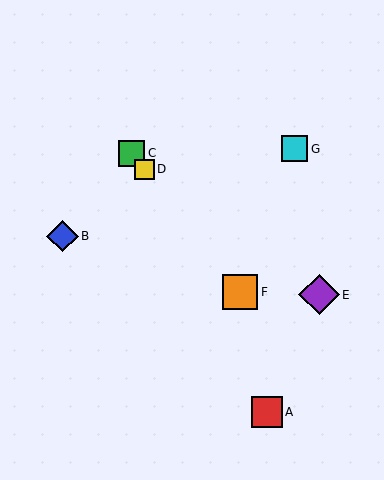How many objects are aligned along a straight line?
3 objects (C, D, F) are aligned along a straight line.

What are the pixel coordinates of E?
Object E is at (319, 295).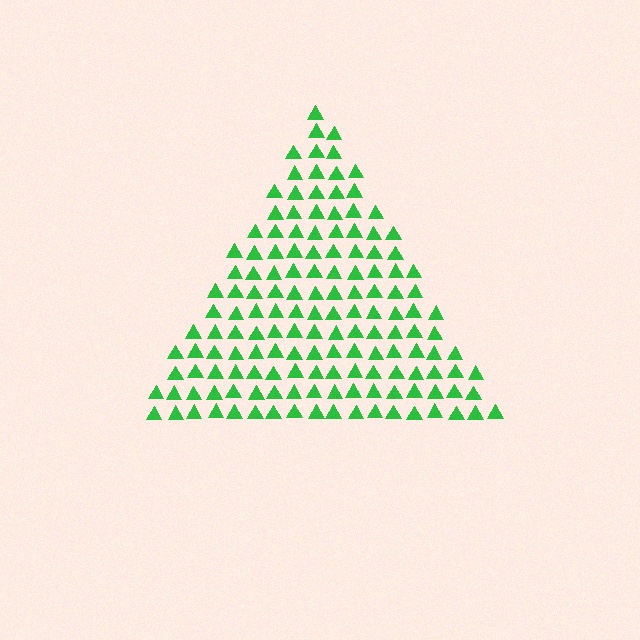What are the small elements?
The small elements are triangles.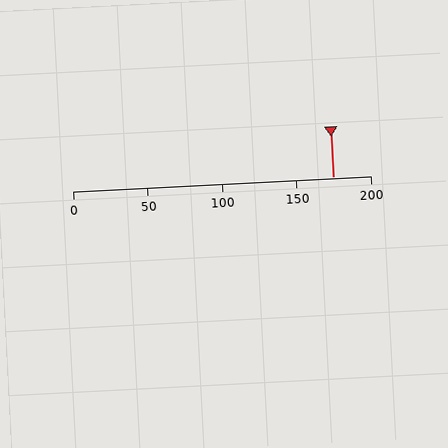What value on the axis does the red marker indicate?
The marker indicates approximately 175.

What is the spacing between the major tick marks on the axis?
The major ticks are spaced 50 apart.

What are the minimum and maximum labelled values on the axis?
The axis runs from 0 to 200.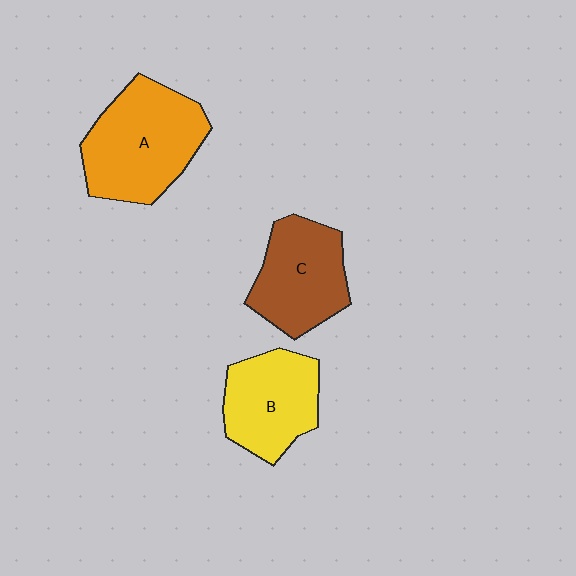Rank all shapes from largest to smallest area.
From largest to smallest: A (orange), C (brown), B (yellow).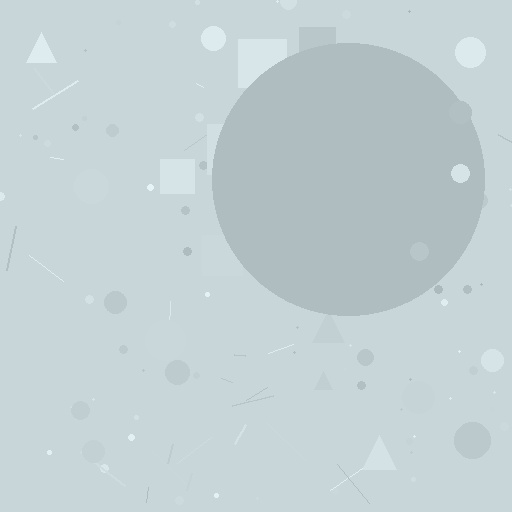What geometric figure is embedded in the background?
A circle is embedded in the background.